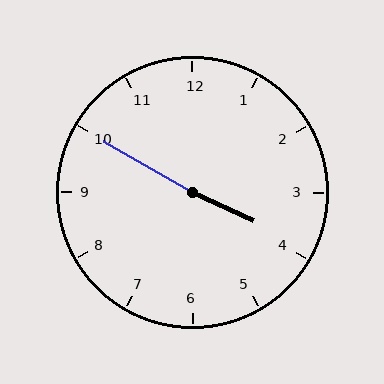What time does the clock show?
3:50.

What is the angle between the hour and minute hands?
Approximately 175 degrees.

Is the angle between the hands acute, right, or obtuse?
It is obtuse.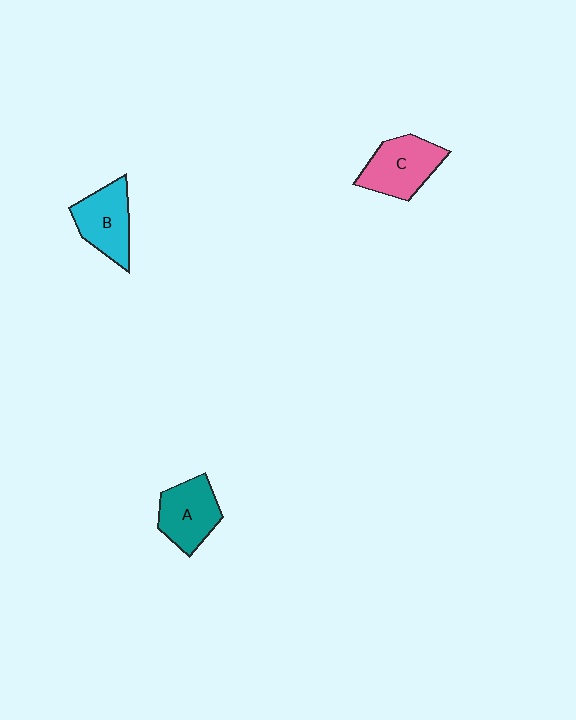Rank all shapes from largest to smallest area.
From largest to smallest: C (pink), B (cyan), A (teal).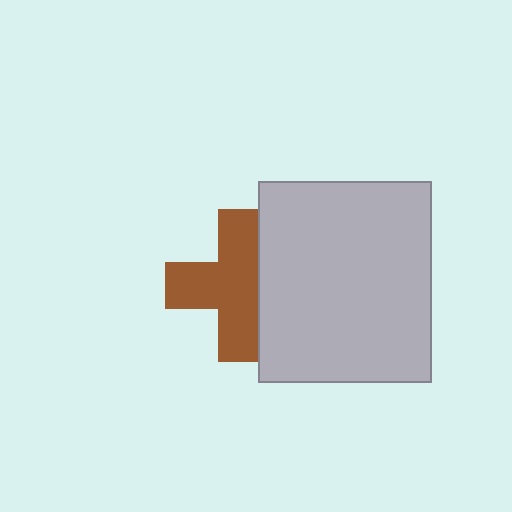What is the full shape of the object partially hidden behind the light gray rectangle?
The partially hidden object is a brown cross.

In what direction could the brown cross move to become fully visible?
The brown cross could move left. That would shift it out from behind the light gray rectangle entirely.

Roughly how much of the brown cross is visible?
Most of it is visible (roughly 70%).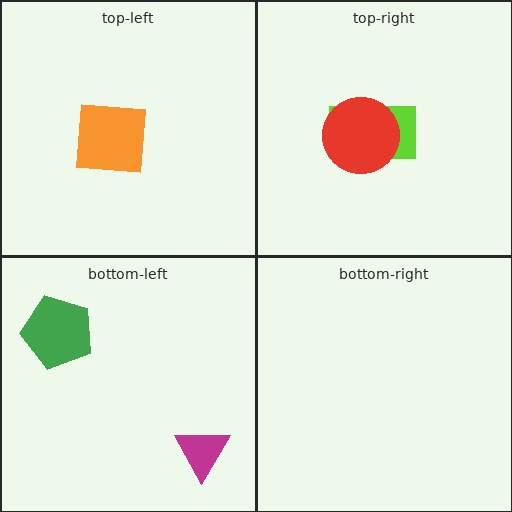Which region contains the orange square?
The top-left region.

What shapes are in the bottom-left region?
The magenta triangle, the green pentagon.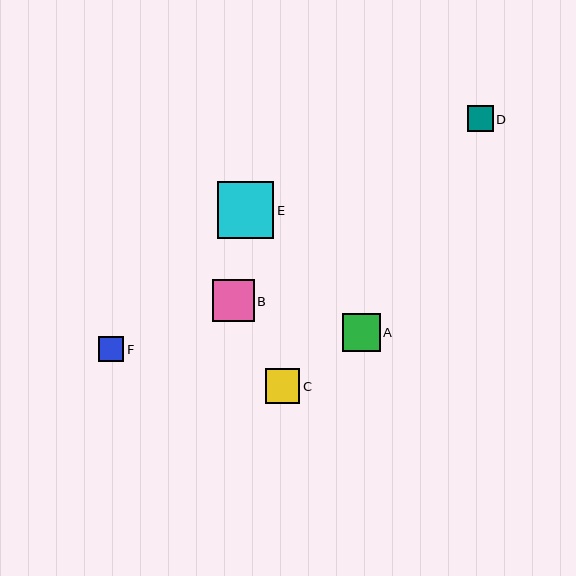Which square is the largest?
Square E is the largest with a size of approximately 56 pixels.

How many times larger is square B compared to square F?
Square B is approximately 1.7 times the size of square F.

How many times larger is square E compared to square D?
Square E is approximately 2.2 times the size of square D.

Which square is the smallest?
Square F is the smallest with a size of approximately 25 pixels.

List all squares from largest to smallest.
From largest to smallest: E, B, A, C, D, F.